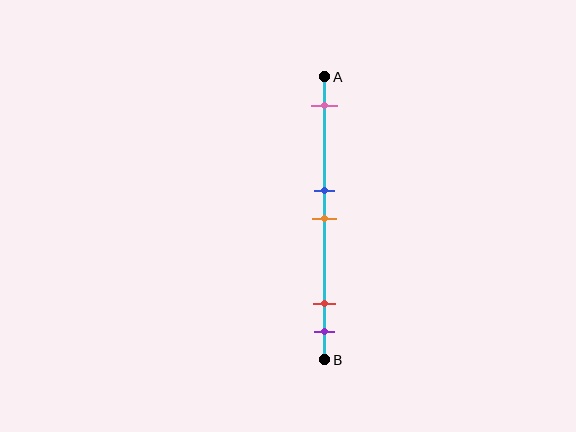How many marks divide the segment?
There are 5 marks dividing the segment.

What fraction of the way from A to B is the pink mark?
The pink mark is approximately 10% (0.1) of the way from A to B.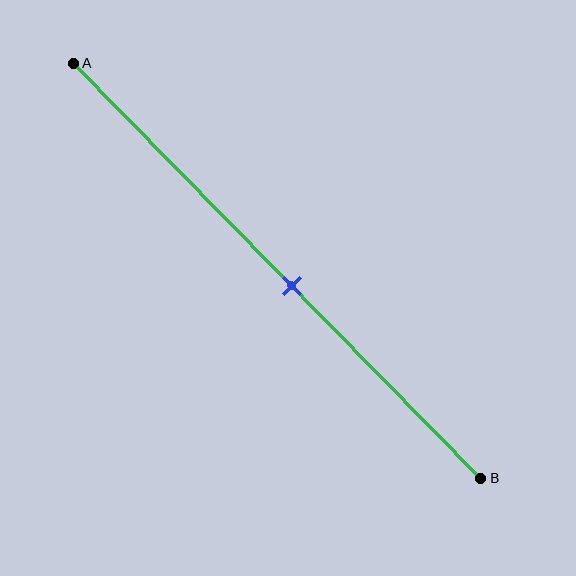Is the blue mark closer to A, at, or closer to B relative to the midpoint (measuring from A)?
The blue mark is closer to point B than the midpoint of segment AB.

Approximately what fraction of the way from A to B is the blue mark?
The blue mark is approximately 55% of the way from A to B.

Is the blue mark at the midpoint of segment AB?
No, the mark is at about 55% from A, not at the 50% midpoint.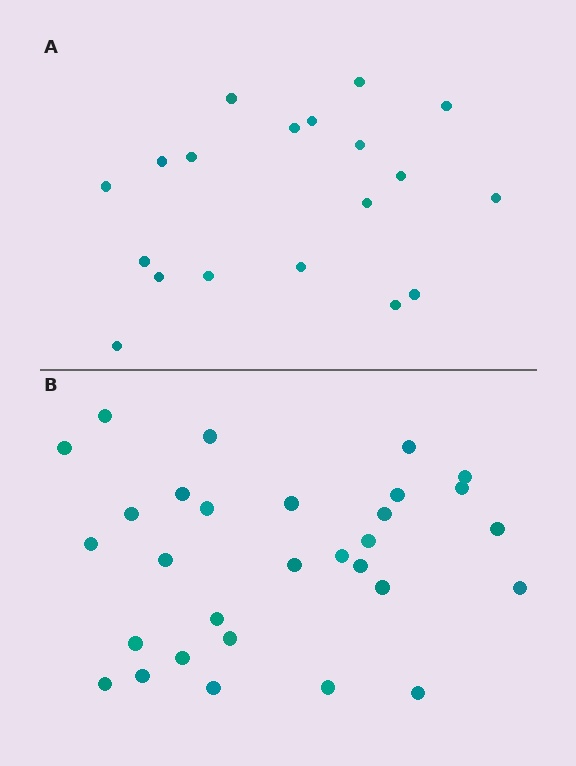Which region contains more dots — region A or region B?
Region B (the bottom region) has more dots.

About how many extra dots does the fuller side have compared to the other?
Region B has roughly 12 or so more dots than region A.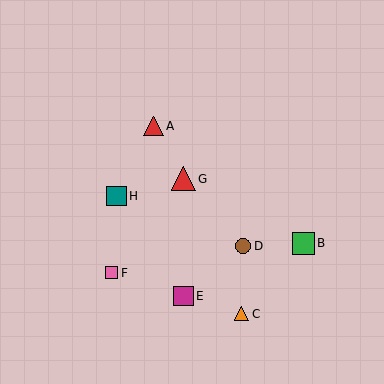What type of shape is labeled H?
Shape H is a teal square.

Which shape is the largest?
The red triangle (labeled G) is the largest.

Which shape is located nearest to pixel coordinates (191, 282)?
The magenta square (labeled E) at (184, 296) is nearest to that location.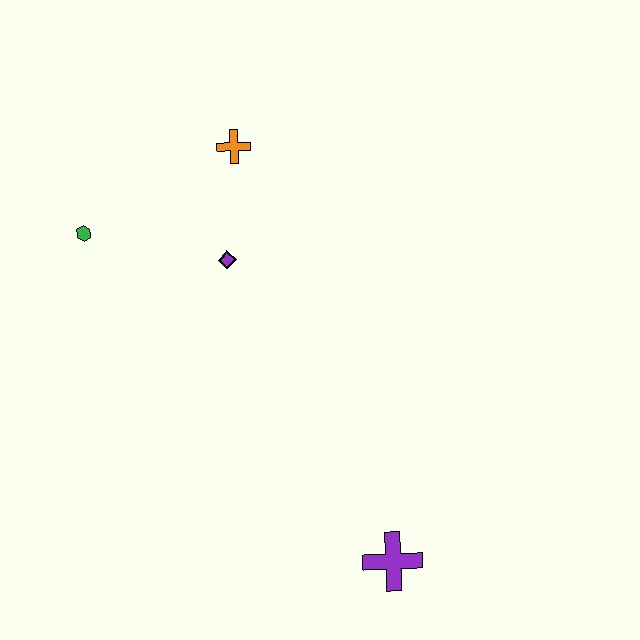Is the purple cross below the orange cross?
Yes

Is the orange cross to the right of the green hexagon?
Yes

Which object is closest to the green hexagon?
The purple diamond is closest to the green hexagon.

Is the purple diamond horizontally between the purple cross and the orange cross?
No